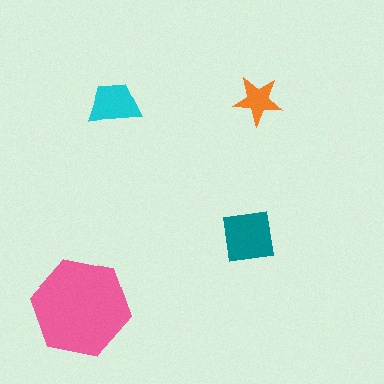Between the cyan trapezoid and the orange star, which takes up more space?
The cyan trapezoid.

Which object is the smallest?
The orange star.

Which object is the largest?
The pink hexagon.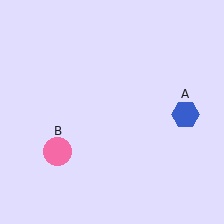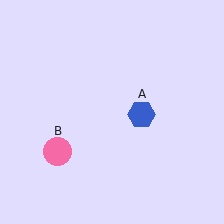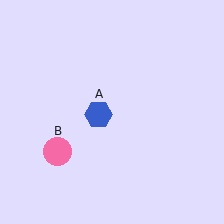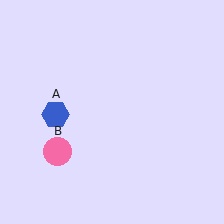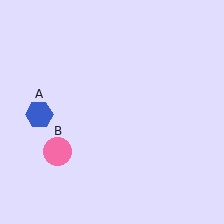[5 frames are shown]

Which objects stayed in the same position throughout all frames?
Pink circle (object B) remained stationary.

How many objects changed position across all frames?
1 object changed position: blue hexagon (object A).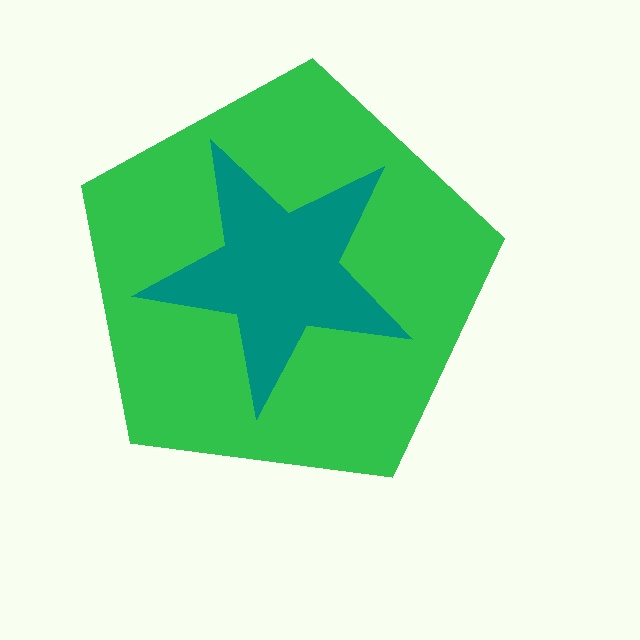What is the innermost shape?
The teal star.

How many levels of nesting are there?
2.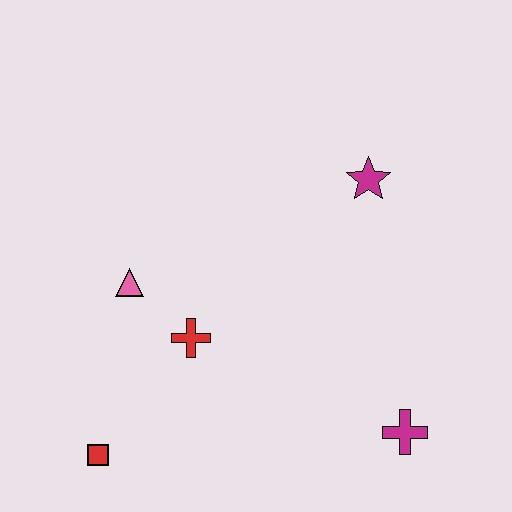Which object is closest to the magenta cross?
The red cross is closest to the magenta cross.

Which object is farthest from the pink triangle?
The magenta cross is farthest from the pink triangle.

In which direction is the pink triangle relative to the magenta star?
The pink triangle is to the left of the magenta star.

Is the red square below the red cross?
Yes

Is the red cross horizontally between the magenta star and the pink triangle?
Yes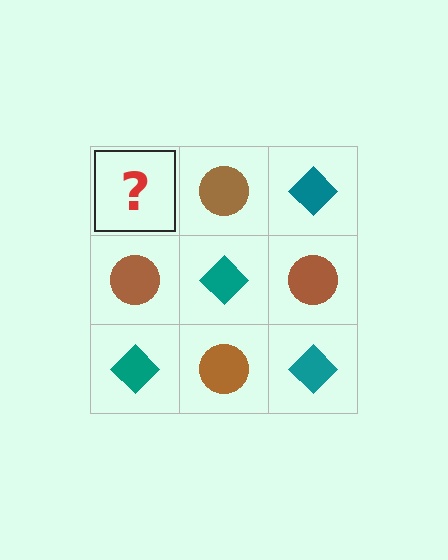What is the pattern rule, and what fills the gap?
The rule is that it alternates teal diamond and brown circle in a checkerboard pattern. The gap should be filled with a teal diamond.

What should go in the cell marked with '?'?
The missing cell should contain a teal diamond.